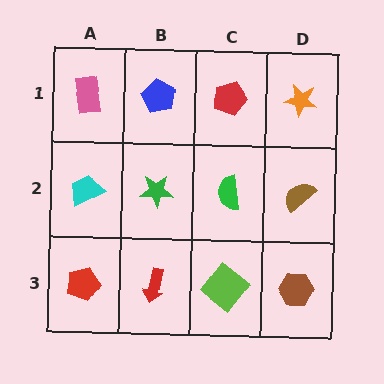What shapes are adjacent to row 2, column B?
A blue pentagon (row 1, column B), a red arrow (row 3, column B), a cyan trapezoid (row 2, column A), a green semicircle (row 2, column C).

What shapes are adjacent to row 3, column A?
A cyan trapezoid (row 2, column A), a red arrow (row 3, column B).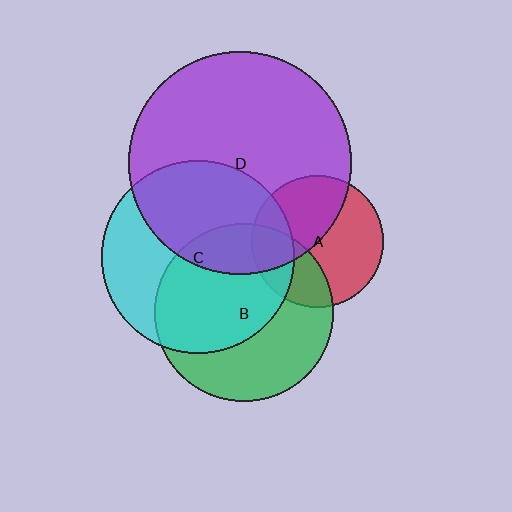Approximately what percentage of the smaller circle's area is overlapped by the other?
Approximately 45%.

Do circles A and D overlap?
Yes.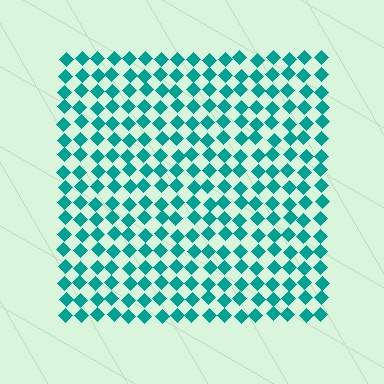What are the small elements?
The small elements are diamonds.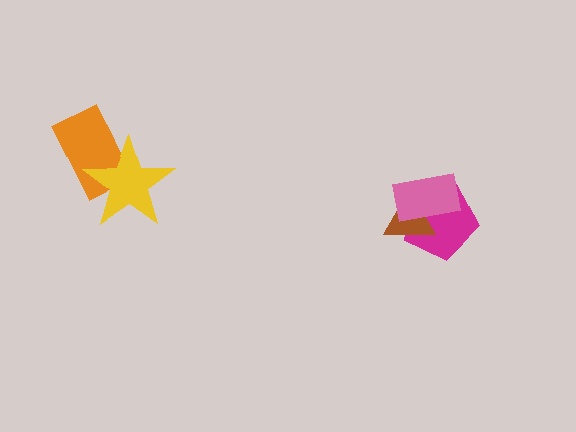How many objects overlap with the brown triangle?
2 objects overlap with the brown triangle.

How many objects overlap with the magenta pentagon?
2 objects overlap with the magenta pentagon.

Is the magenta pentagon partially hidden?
Yes, it is partially covered by another shape.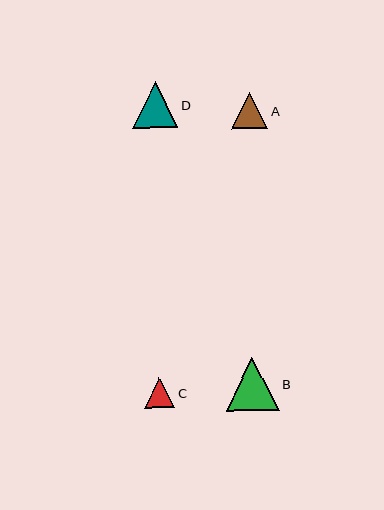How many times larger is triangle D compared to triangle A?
Triangle D is approximately 1.3 times the size of triangle A.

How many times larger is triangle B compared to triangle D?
Triangle B is approximately 1.2 times the size of triangle D.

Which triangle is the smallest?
Triangle C is the smallest with a size of approximately 30 pixels.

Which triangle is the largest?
Triangle B is the largest with a size of approximately 53 pixels.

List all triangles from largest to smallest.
From largest to smallest: B, D, A, C.